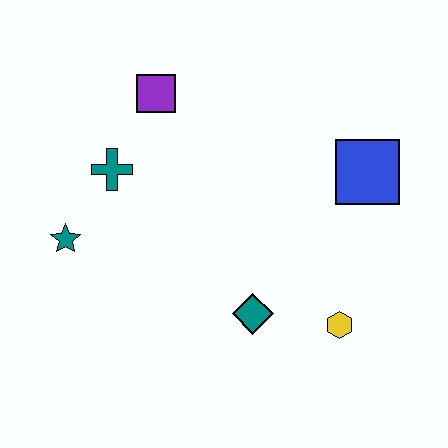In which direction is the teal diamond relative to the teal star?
The teal diamond is to the right of the teal star.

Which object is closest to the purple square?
The teal cross is closest to the purple square.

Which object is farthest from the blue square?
The teal star is farthest from the blue square.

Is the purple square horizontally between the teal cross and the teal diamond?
Yes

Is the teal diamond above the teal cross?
No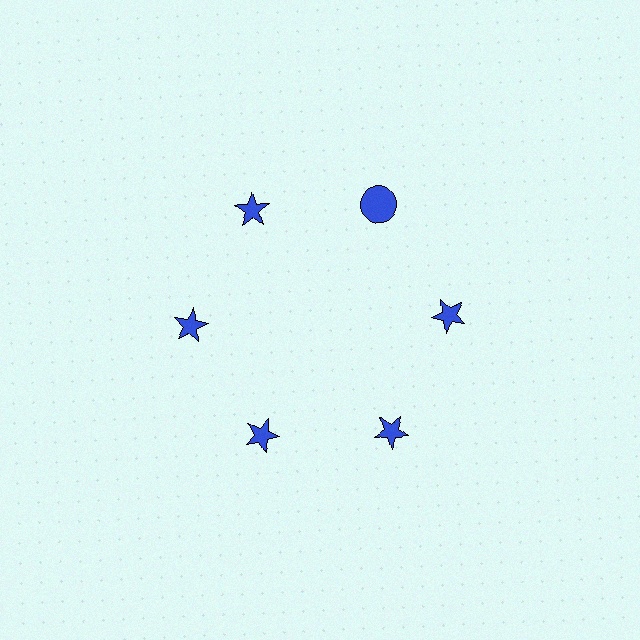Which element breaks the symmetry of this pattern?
The blue circle at roughly the 1 o'clock position breaks the symmetry. All other shapes are blue stars.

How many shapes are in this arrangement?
There are 6 shapes arranged in a ring pattern.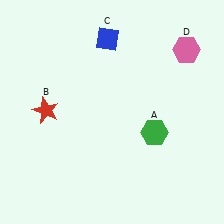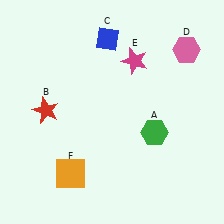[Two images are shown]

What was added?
A magenta star (E), an orange square (F) were added in Image 2.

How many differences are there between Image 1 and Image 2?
There are 2 differences between the two images.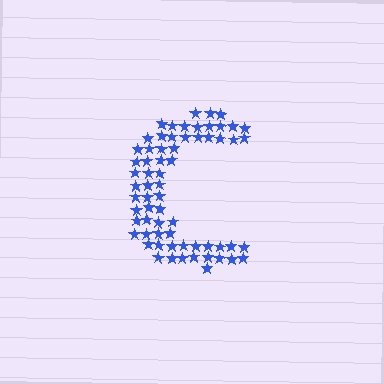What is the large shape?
The large shape is the letter C.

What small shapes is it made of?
It is made of small stars.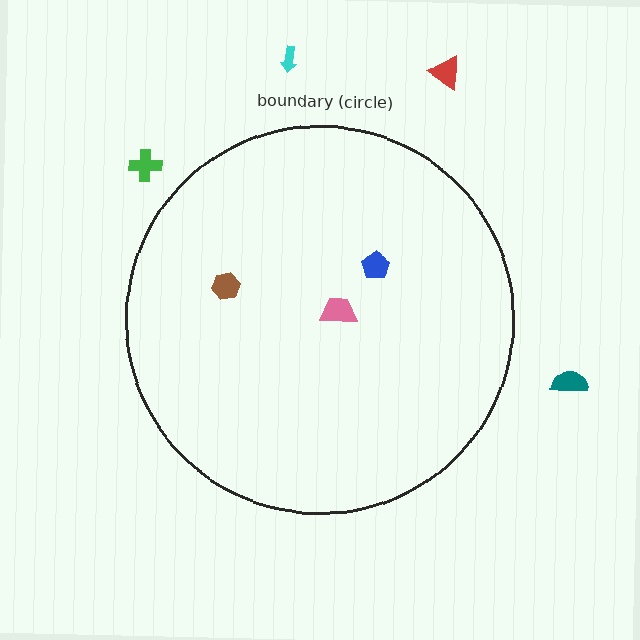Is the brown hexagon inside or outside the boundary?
Inside.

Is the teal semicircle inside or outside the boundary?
Outside.